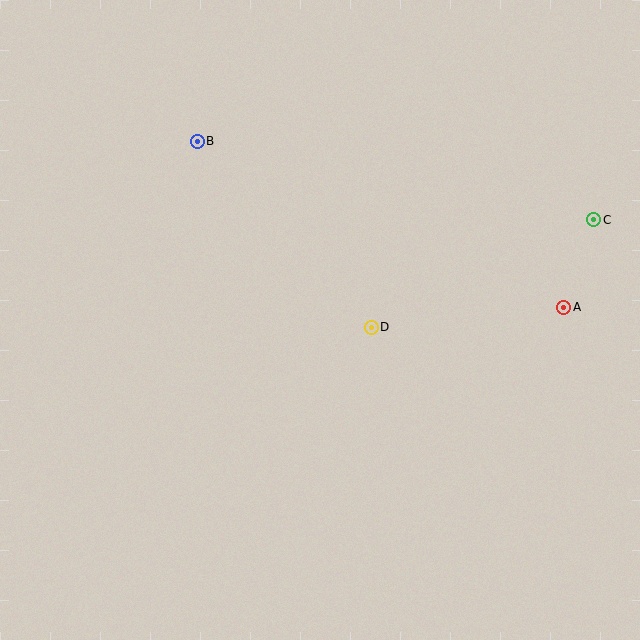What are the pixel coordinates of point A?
Point A is at (564, 307).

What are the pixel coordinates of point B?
Point B is at (197, 141).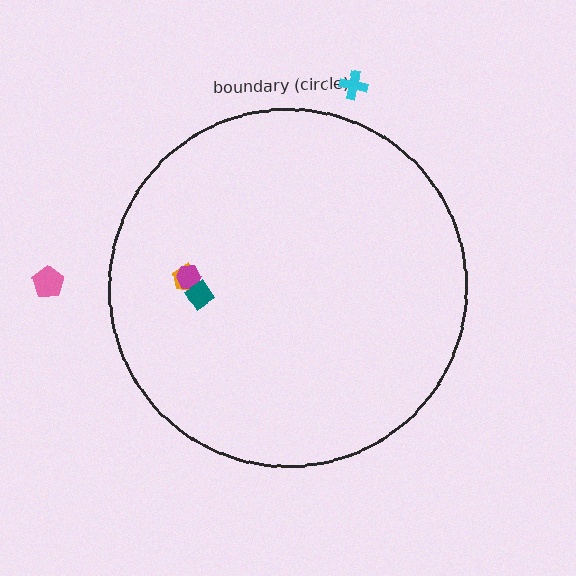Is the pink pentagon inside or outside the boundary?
Outside.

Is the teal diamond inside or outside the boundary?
Inside.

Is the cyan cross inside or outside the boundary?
Outside.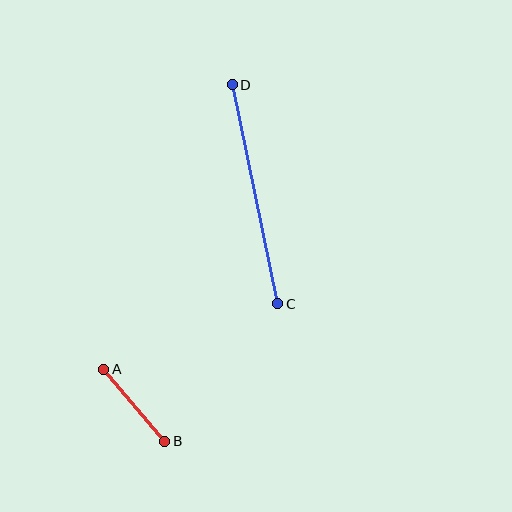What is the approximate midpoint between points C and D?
The midpoint is at approximately (255, 194) pixels.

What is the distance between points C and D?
The distance is approximately 224 pixels.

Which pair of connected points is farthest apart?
Points C and D are farthest apart.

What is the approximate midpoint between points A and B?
The midpoint is at approximately (134, 405) pixels.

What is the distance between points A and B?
The distance is approximately 94 pixels.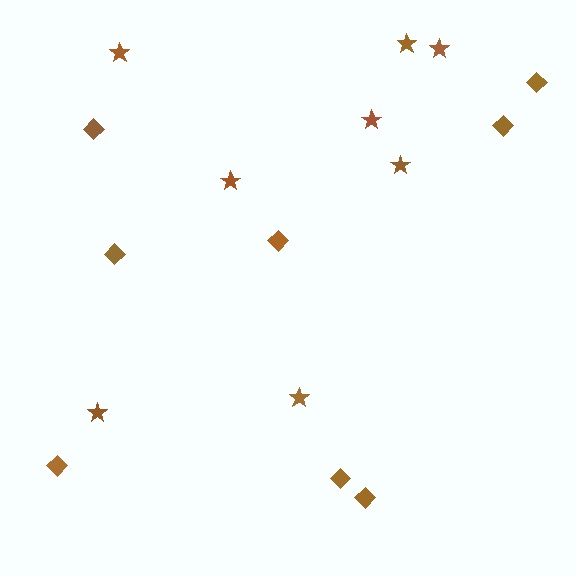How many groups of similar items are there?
There are 2 groups: one group of stars (8) and one group of diamonds (8).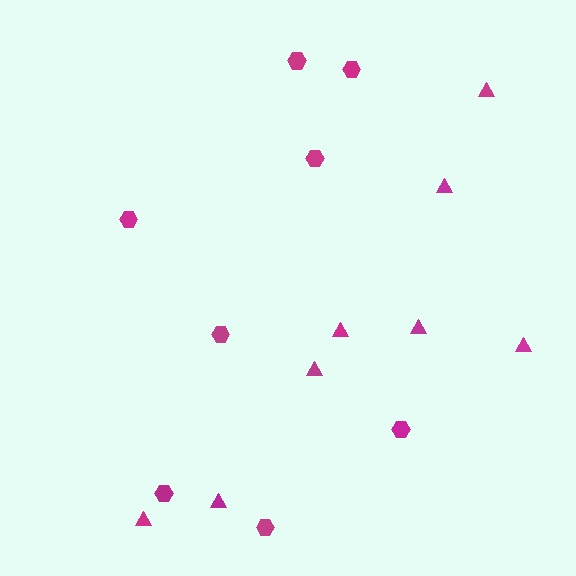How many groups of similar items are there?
There are 2 groups: one group of triangles (8) and one group of hexagons (8).